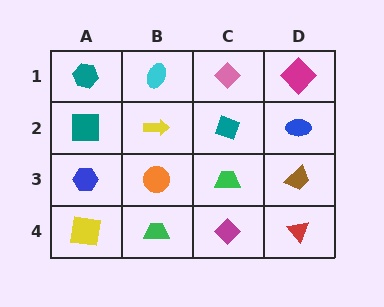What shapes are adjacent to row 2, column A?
A teal hexagon (row 1, column A), a blue hexagon (row 3, column A), a yellow arrow (row 2, column B).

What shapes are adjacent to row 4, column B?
An orange circle (row 3, column B), a yellow square (row 4, column A), a magenta diamond (row 4, column C).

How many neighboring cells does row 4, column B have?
3.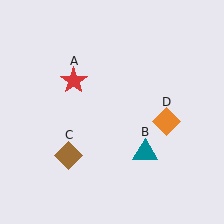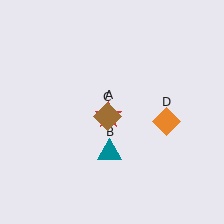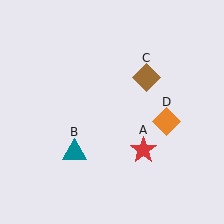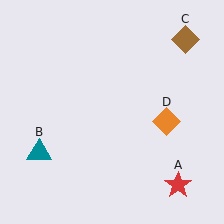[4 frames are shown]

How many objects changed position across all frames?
3 objects changed position: red star (object A), teal triangle (object B), brown diamond (object C).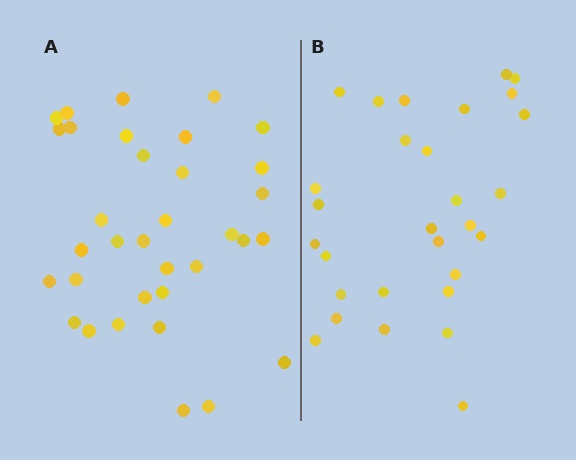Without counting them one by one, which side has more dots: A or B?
Region A (the left region) has more dots.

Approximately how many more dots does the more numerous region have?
Region A has about 5 more dots than region B.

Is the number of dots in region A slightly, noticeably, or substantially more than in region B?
Region A has only slightly more — the two regions are fairly close. The ratio is roughly 1.2 to 1.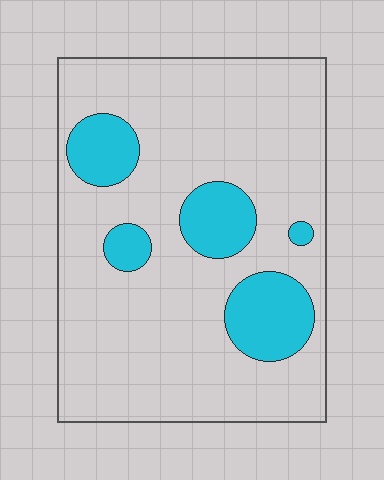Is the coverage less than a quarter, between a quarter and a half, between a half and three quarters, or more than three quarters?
Less than a quarter.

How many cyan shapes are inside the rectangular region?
5.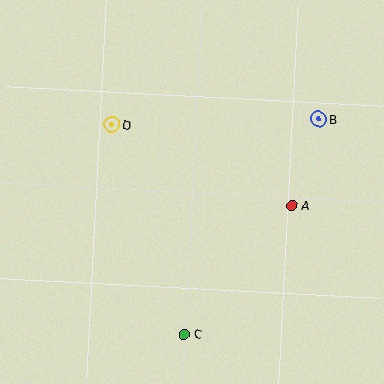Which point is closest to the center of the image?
Point A at (292, 205) is closest to the center.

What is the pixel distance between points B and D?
The distance between B and D is 207 pixels.